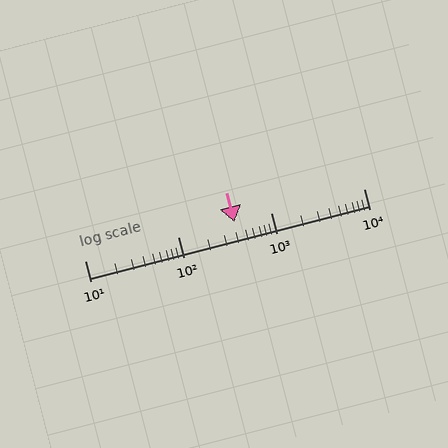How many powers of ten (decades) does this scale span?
The scale spans 3 decades, from 10 to 10000.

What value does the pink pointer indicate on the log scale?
The pointer indicates approximately 410.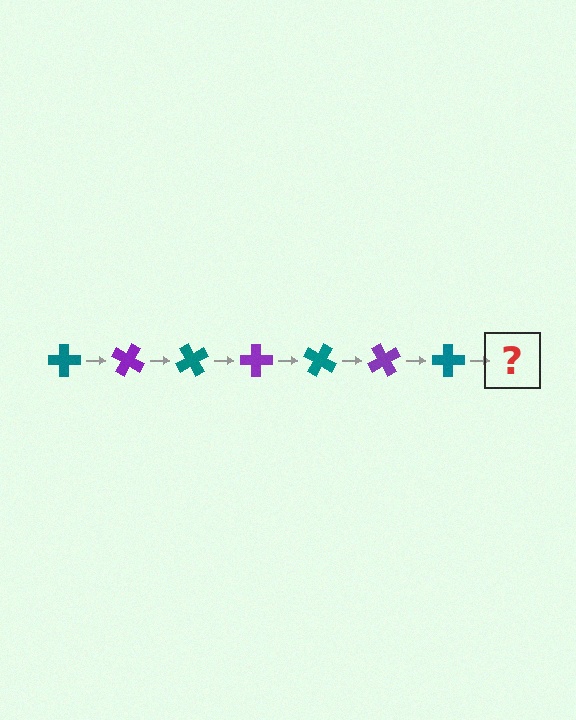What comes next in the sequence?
The next element should be a purple cross, rotated 210 degrees from the start.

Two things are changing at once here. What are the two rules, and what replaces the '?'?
The two rules are that it rotates 30 degrees each step and the color cycles through teal and purple. The '?' should be a purple cross, rotated 210 degrees from the start.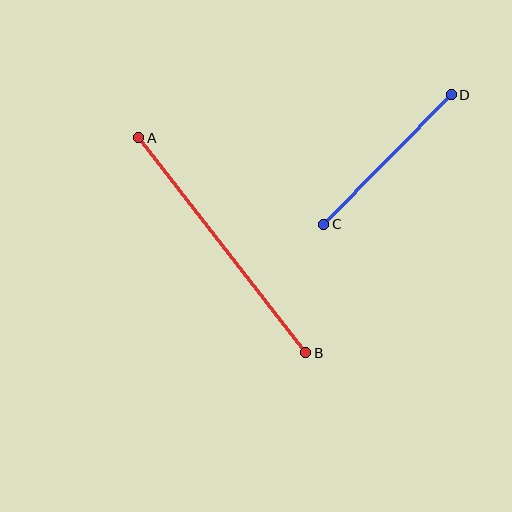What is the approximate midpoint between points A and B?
The midpoint is at approximately (222, 245) pixels.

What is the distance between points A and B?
The distance is approximately 273 pixels.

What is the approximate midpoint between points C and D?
The midpoint is at approximately (388, 159) pixels.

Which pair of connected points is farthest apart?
Points A and B are farthest apart.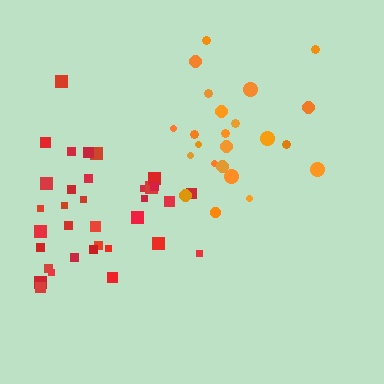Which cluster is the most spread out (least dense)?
Orange.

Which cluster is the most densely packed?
Red.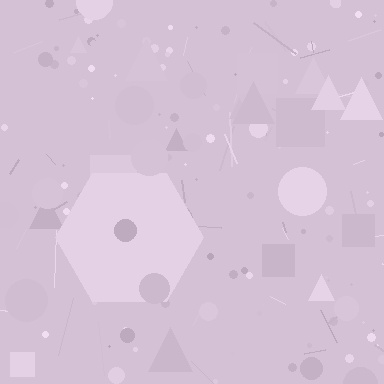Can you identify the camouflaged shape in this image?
The camouflaged shape is a hexagon.